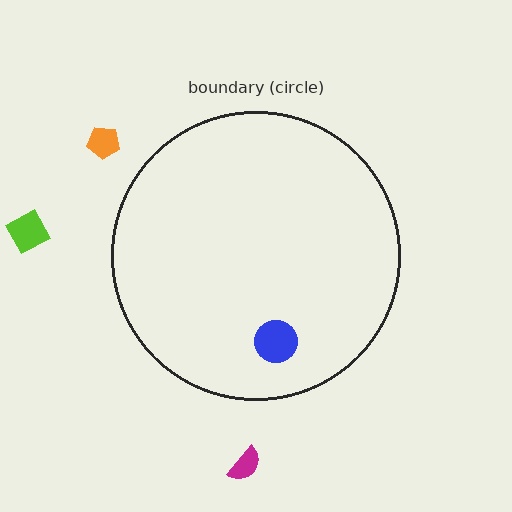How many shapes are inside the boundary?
1 inside, 3 outside.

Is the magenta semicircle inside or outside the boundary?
Outside.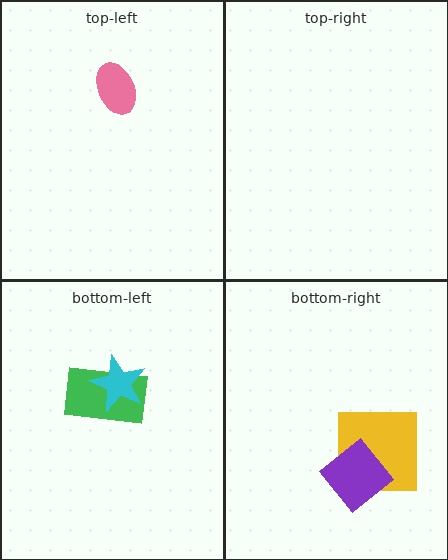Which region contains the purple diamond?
The bottom-right region.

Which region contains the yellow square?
The bottom-right region.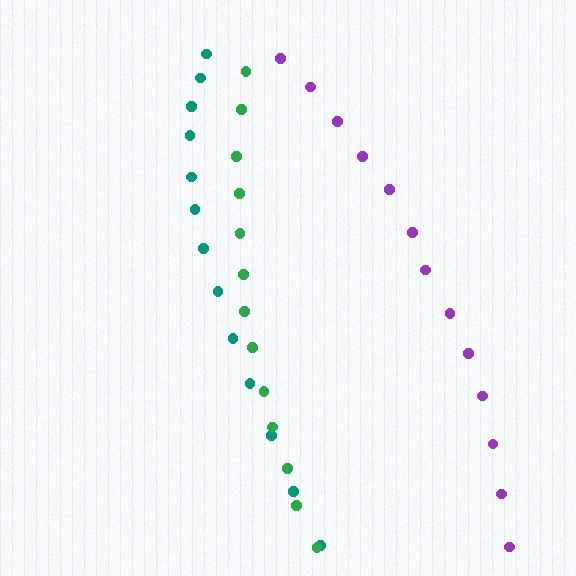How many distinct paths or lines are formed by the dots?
There are 3 distinct paths.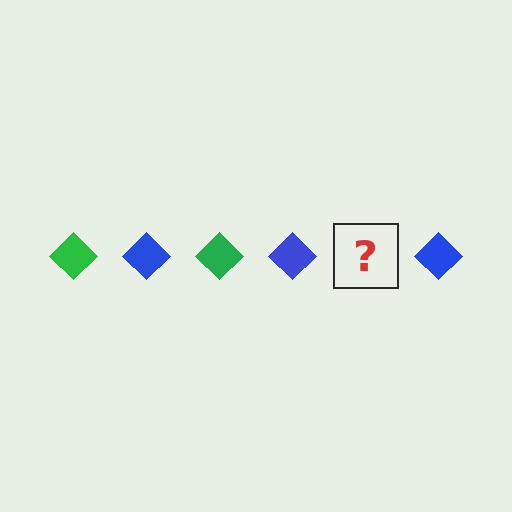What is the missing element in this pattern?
The missing element is a green diamond.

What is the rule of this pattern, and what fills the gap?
The rule is that the pattern cycles through green, blue diamonds. The gap should be filled with a green diamond.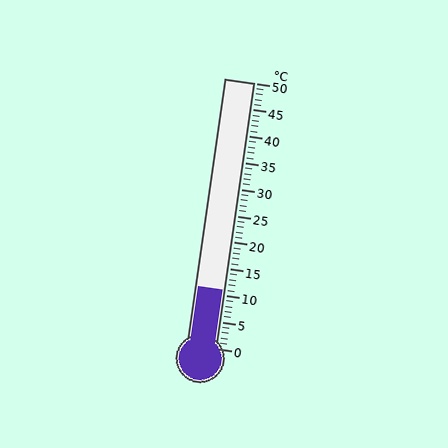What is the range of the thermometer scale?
The thermometer scale ranges from 0°C to 50°C.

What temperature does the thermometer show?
The thermometer shows approximately 11°C.